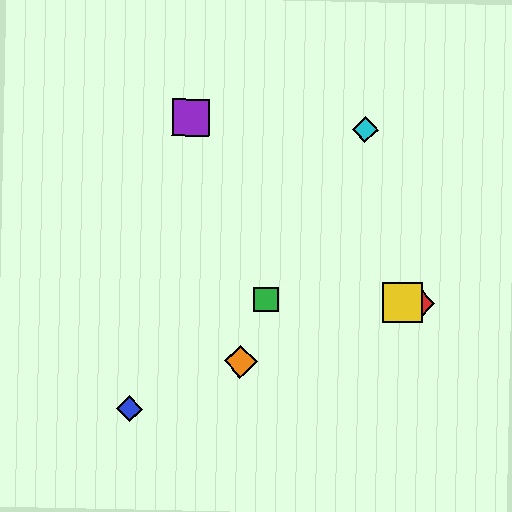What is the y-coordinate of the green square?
The green square is at y≈300.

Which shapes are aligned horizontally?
The red diamond, the green square, the yellow square are aligned horizontally.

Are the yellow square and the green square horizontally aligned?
Yes, both are at y≈302.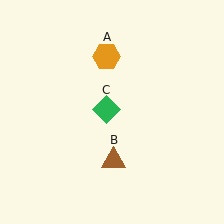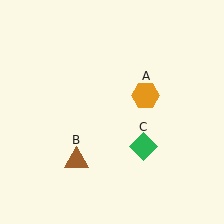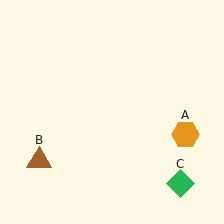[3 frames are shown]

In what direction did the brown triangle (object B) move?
The brown triangle (object B) moved left.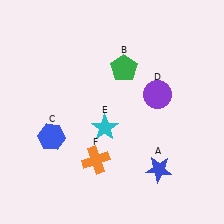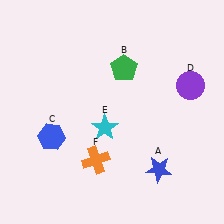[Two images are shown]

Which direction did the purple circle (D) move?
The purple circle (D) moved right.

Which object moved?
The purple circle (D) moved right.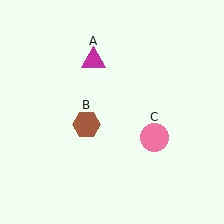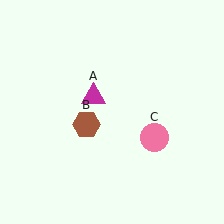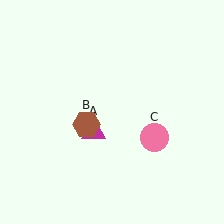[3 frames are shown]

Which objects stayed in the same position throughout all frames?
Brown hexagon (object B) and pink circle (object C) remained stationary.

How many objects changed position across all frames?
1 object changed position: magenta triangle (object A).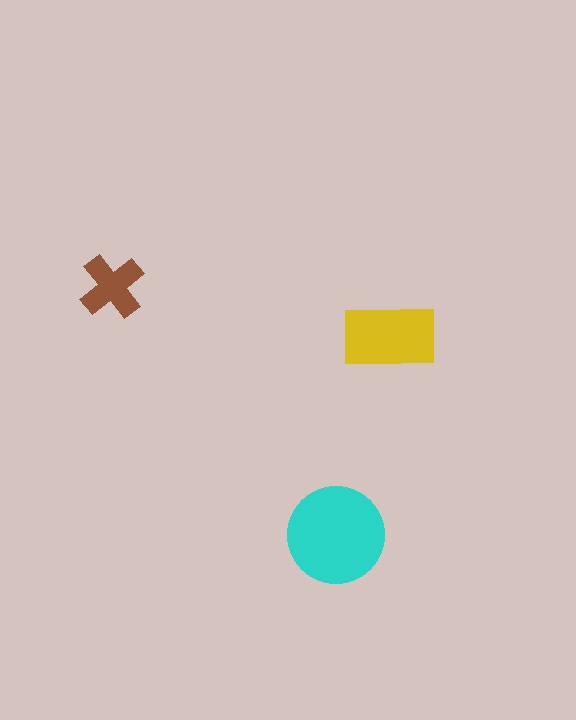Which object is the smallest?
The brown cross.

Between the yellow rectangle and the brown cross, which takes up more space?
The yellow rectangle.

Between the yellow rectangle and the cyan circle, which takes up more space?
The cyan circle.